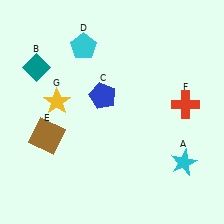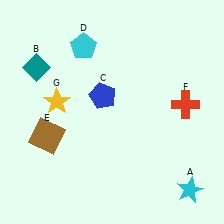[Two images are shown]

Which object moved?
The cyan star (A) moved down.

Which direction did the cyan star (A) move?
The cyan star (A) moved down.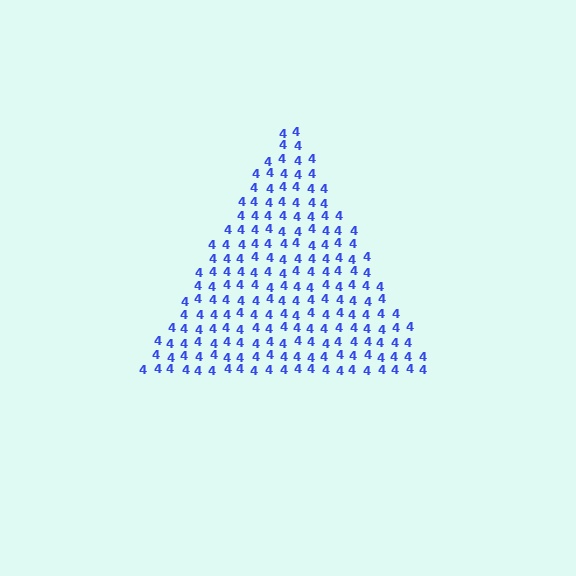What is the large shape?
The large shape is a triangle.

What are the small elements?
The small elements are digit 4's.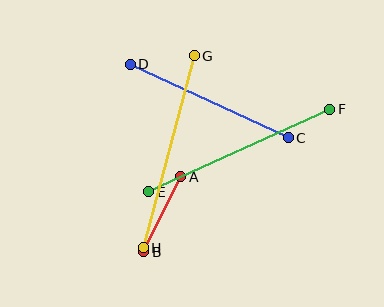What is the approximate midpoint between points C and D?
The midpoint is at approximately (209, 101) pixels.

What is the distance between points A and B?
The distance is approximately 84 pixels.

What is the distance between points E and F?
The distance is approximately 199 pixels.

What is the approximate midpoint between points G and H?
The midpoint is at approximately (169, 152) pixels.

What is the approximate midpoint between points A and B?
The midpoint is at approximately (162, 214) pixels.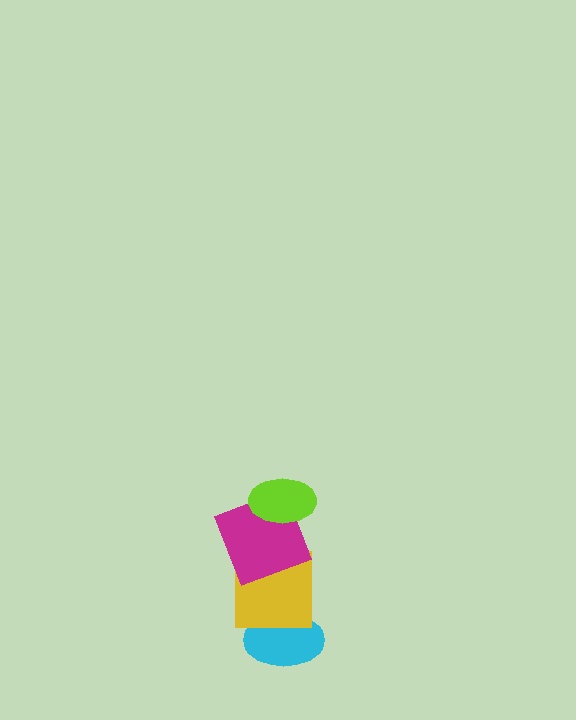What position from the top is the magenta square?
The magenta square is 2nd from the top.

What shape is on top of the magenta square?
The lime ellipse is on top of the magenta square.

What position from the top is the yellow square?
The yellow square is 3rd from the top.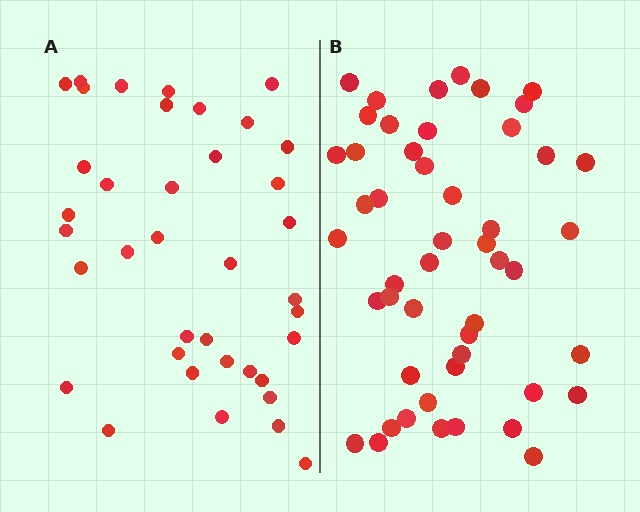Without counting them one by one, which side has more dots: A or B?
Region B (the right region) has more dots.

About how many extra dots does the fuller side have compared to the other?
Region B has roughly 12 or so more dots than region A.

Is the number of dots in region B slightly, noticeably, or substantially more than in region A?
Region B has noticeably more, but not dramatically so. The ratio is roughly 1.3 to 1.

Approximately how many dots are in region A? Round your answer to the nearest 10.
About 40 dots. (The exact count is 38, which rounds to 40.)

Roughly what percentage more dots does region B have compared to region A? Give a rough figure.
About 30% more.